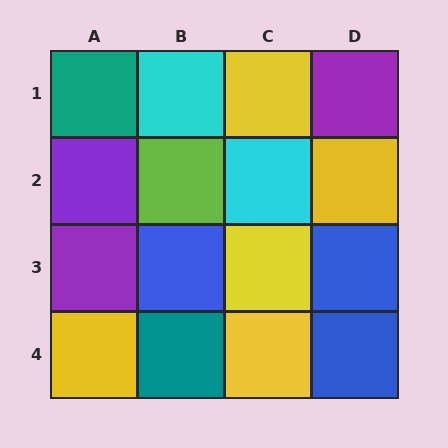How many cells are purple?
3 cells are purple.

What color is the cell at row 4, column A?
Yellow.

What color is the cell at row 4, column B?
Teal.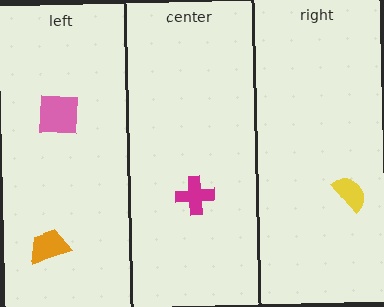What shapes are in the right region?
The yellow semicircle.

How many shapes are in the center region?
1.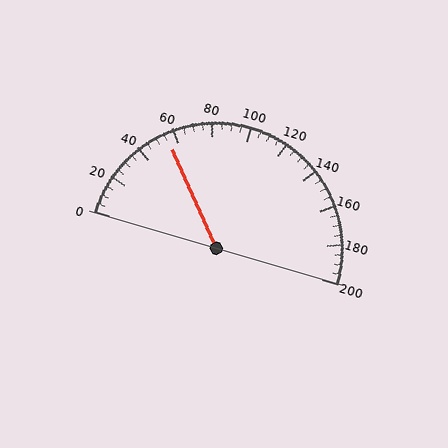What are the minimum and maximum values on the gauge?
The gauge ranges from 0 to 200.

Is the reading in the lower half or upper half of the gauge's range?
The reading is in the lower half of the range (0 to 200).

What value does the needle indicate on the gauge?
The needle indicates approximately 55.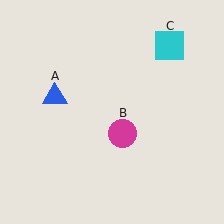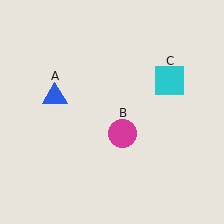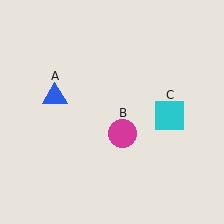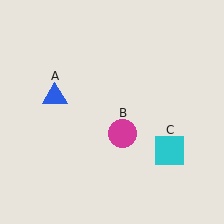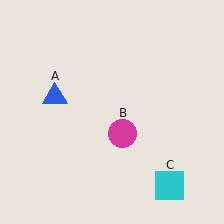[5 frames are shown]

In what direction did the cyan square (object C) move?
The cyan square (object C) moved down.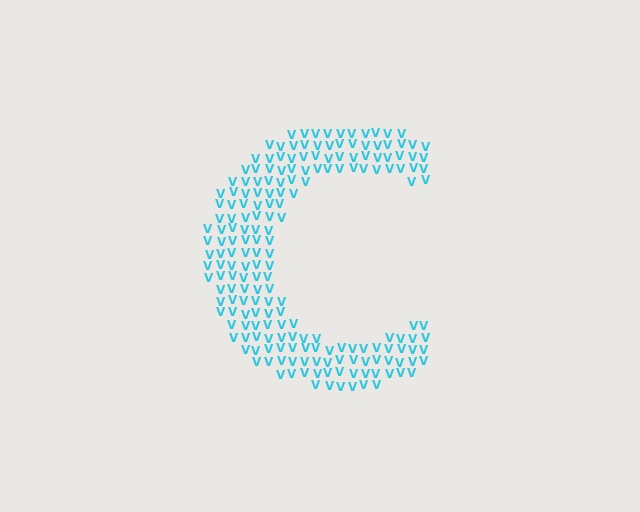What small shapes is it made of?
It is made of small letter V's.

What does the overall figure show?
The overall figure shows the letter C.